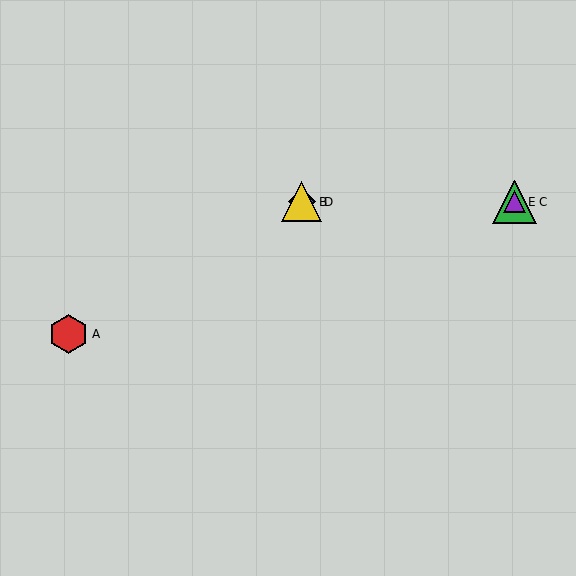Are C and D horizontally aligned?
Yes, both are at y≈202.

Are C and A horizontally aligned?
No, C is at y≈202 and A is at y≈334.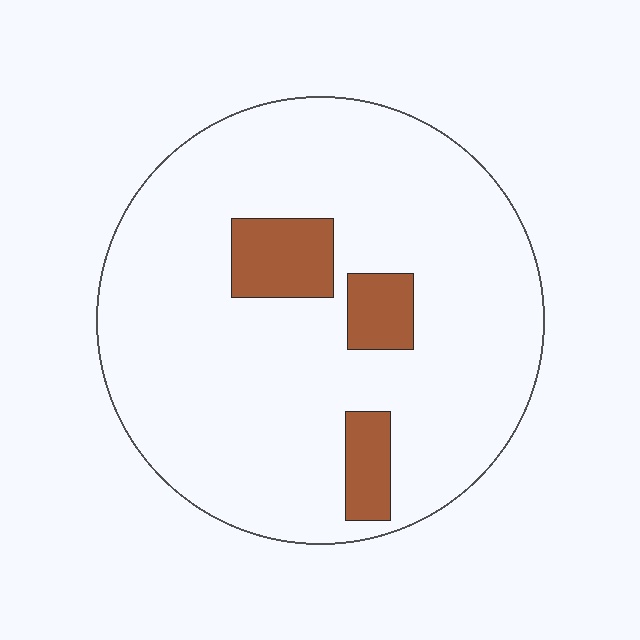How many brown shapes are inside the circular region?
3.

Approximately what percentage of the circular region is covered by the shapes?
Approximately 10%.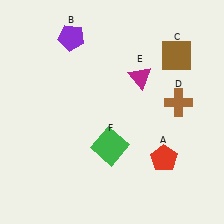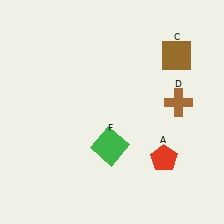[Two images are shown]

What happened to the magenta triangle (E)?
The magenta triangle (E) was removed in Image 2. It was in the top-right area of Image 1.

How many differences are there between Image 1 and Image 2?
There are 2 differences between the two images.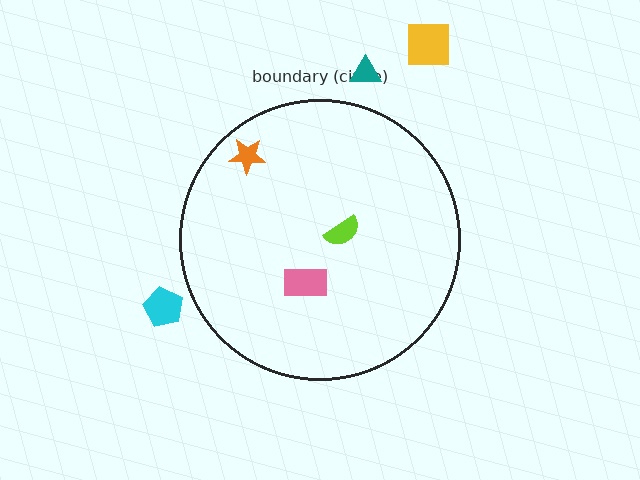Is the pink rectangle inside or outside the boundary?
Inside.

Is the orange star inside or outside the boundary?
Inside.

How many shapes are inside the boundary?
3 inside, 3 outside.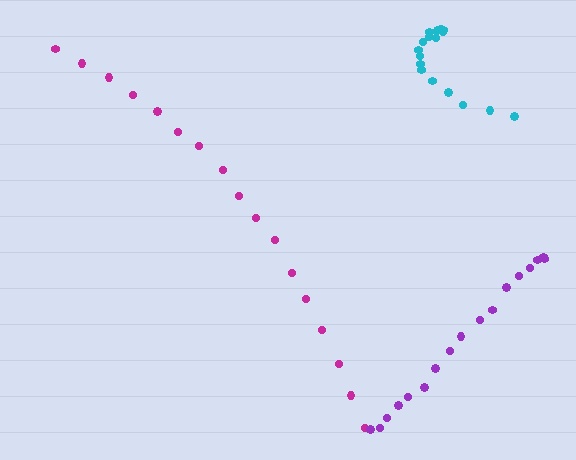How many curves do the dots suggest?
There are 3 distinct paths.